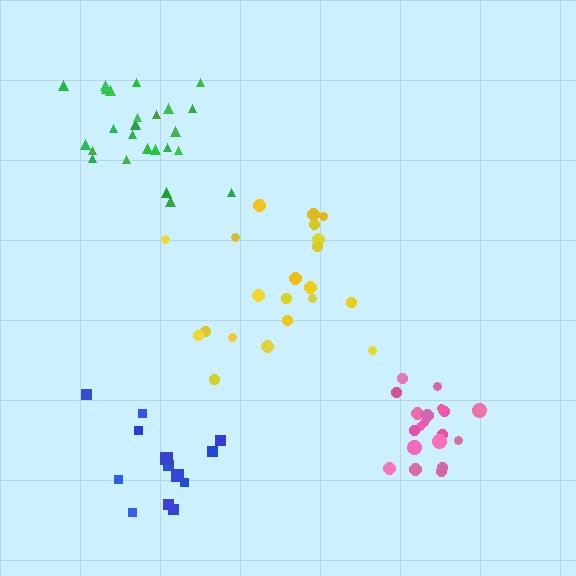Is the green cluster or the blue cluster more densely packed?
Green.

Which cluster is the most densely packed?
Pink.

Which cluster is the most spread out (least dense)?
Yellow.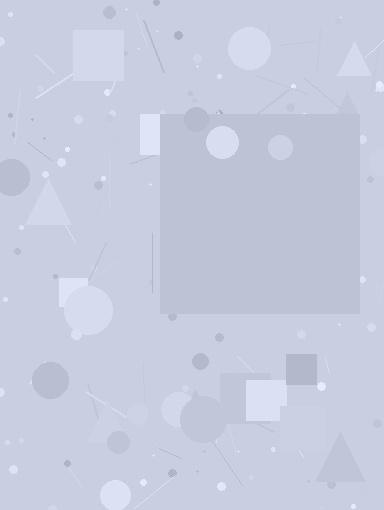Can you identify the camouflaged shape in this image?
The camouflaged shape is a square.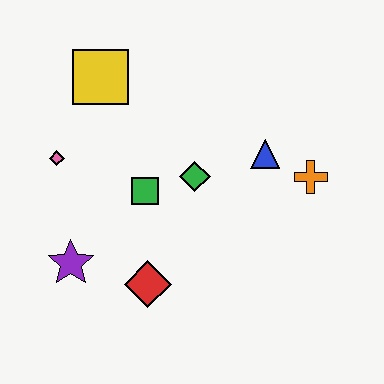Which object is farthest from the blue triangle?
The purple star is farthest from the blue triangle.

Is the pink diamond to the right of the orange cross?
No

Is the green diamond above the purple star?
Yes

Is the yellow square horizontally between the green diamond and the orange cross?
No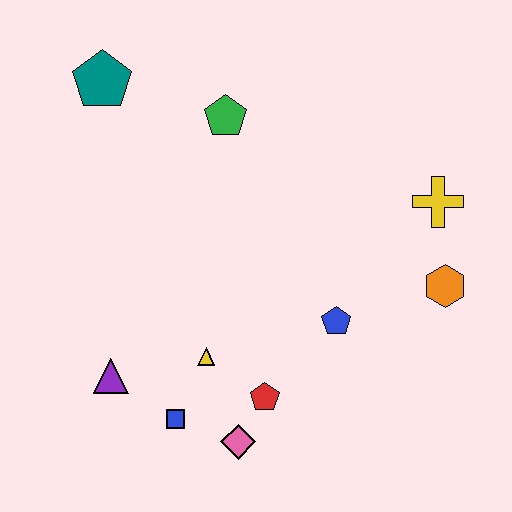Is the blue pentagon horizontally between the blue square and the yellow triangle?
No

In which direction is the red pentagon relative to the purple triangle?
The red pentagon is to the right of the purple triangle.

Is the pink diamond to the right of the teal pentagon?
Yes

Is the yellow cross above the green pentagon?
No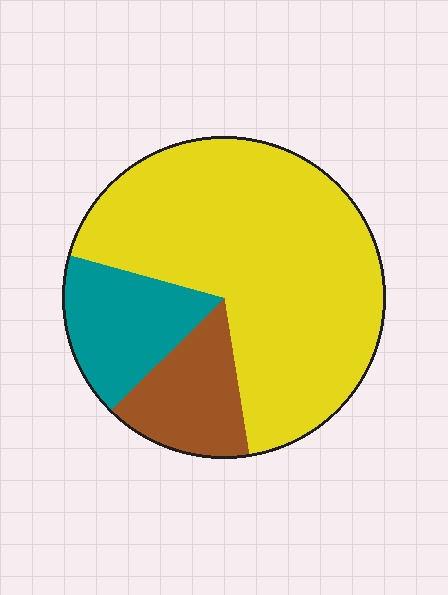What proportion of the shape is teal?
Teal takes up between a sixth and a third of the shape.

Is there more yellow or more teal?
Yellow.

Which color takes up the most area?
Yellow, at roughly 70%.